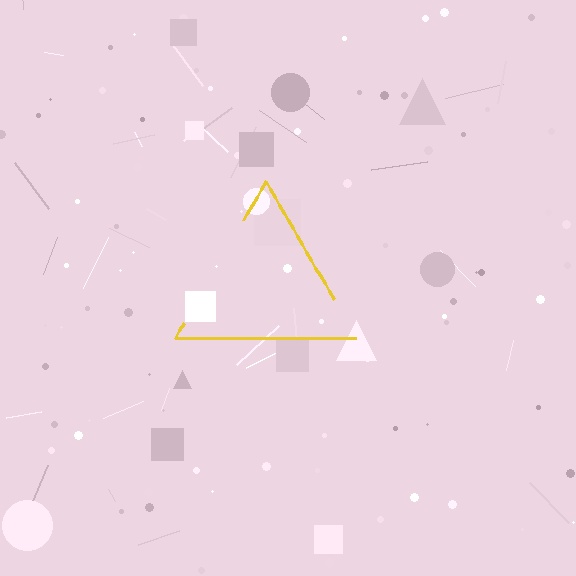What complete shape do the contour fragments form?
The contour fragments form a triangle.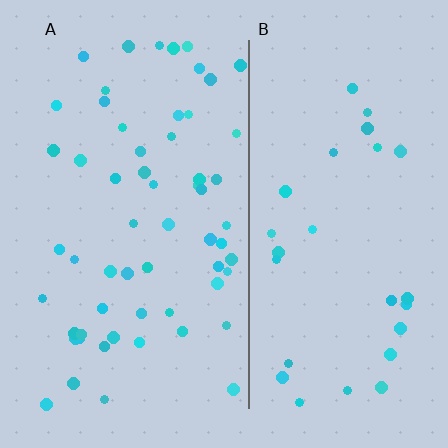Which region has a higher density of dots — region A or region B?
A (the left).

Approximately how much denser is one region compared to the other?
Approximately 2.1× — region A over region B.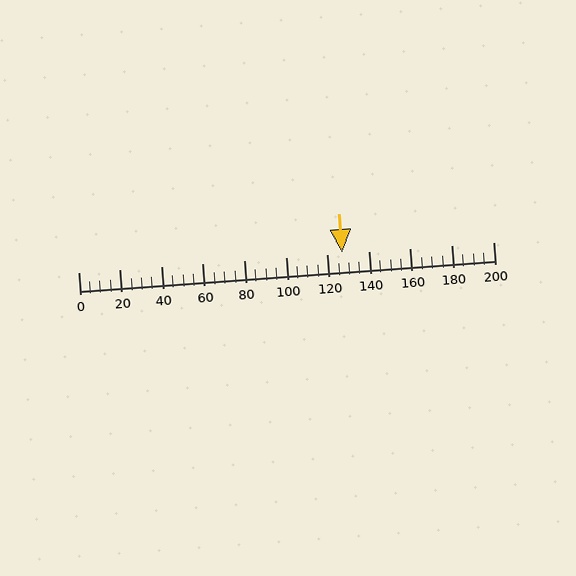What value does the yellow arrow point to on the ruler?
The yellow arrow points to approximately 127.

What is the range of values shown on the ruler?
The ruler shows values from 0 to 200.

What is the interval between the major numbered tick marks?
The major tick marks are spaced 20 units apart.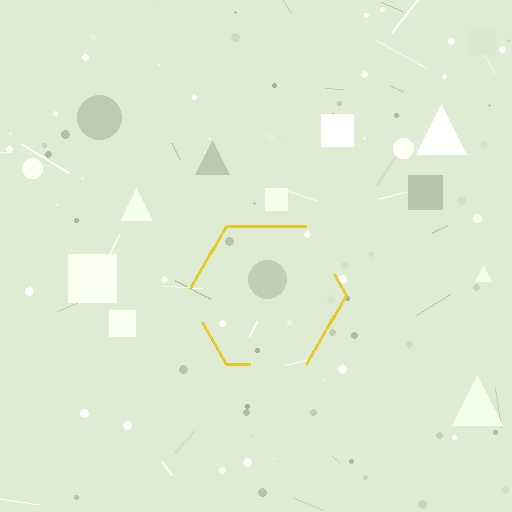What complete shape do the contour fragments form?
The contour fragments form a hexagon.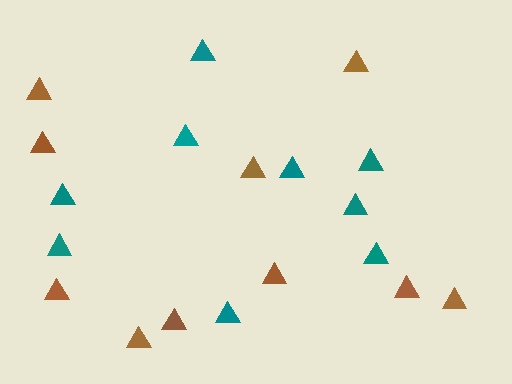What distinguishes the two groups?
There are 2 groups: one group of teal triangles (9) and one group of brown triangles (10).